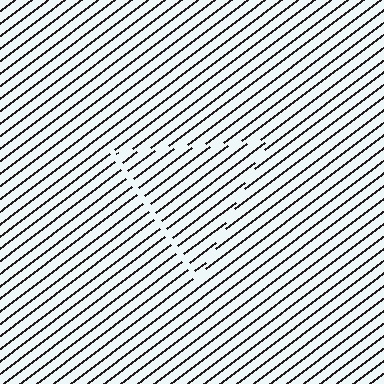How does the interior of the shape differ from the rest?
The interior of the shape contains the same grating, shifted by half a period — the contour is defined by the phase discontinuity where line-ends from the inner and outer gratings abut.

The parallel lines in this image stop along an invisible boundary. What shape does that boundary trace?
An illusory triangle. The interior of the shape contains the same grating, shifted by half a period — the contour is defined by the phase discontinuity where line-ends from the inner and outer gratings abut.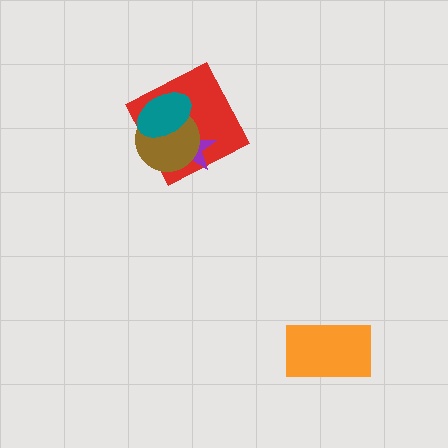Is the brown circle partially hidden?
Yes, it is partially covered by another shape.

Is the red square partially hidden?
Yes, it is partially covered by another shape.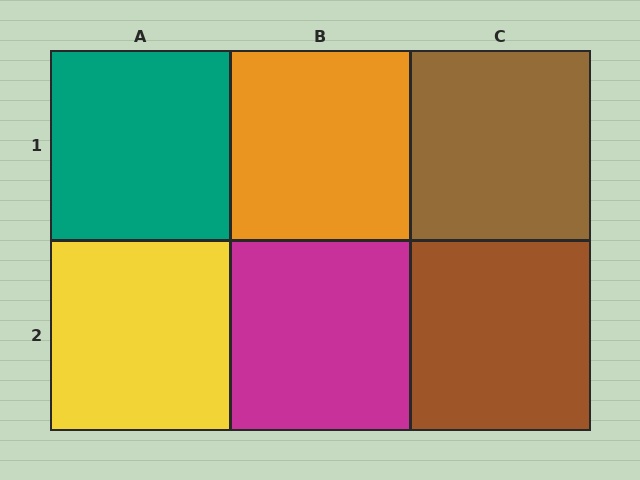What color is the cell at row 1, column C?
Brown.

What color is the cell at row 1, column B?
Orange.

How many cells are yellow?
1 cell is yellow.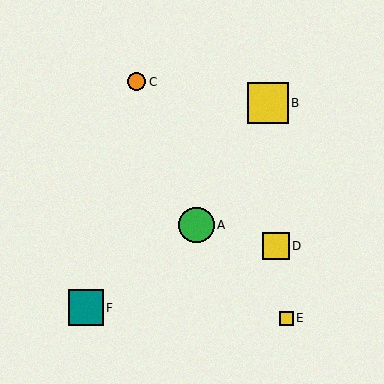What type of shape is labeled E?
Shape E is a yellow square.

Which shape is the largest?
The yellow square (labeled B) is the largest.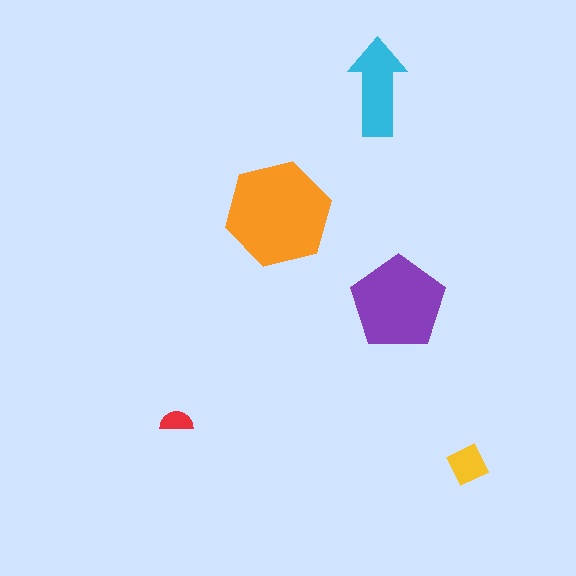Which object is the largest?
The orange hexagon.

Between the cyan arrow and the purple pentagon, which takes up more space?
The purple pentagon.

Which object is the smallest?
The red semicircle.